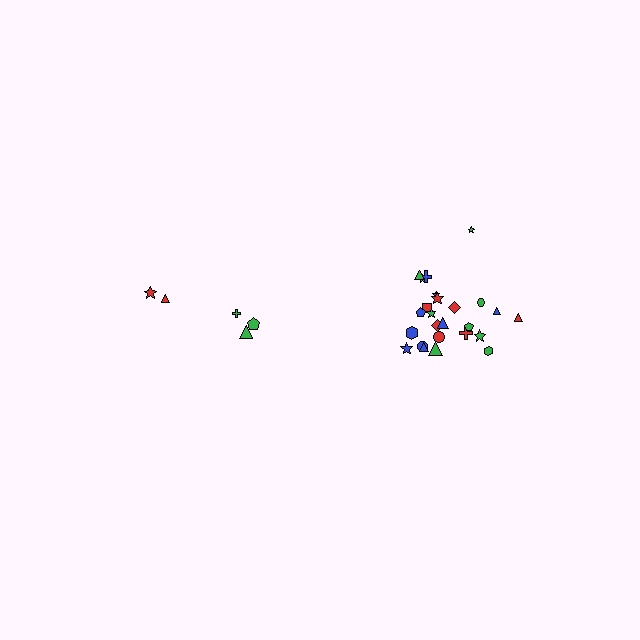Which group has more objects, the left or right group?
The right group.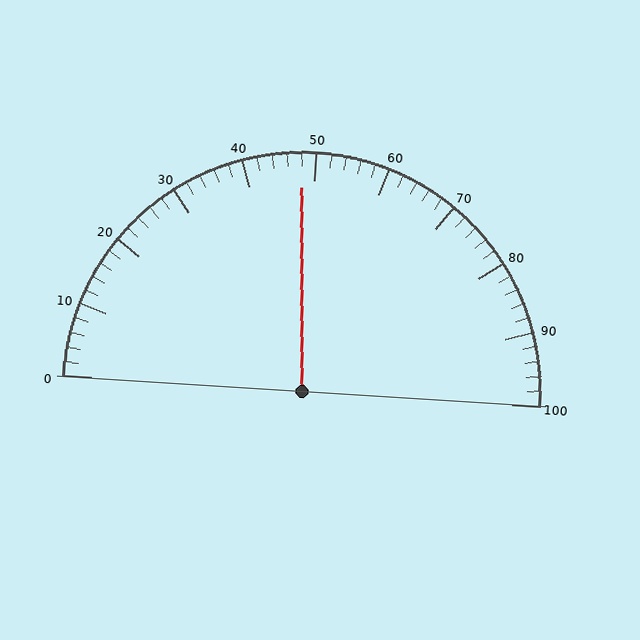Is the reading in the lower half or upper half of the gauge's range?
The reading is in the lower half of the range (0 to 100).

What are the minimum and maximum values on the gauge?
The gauge ranges from 0 to 100.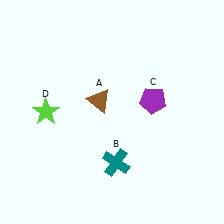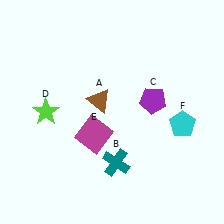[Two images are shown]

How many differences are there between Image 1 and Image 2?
There are 2 differences between the two images.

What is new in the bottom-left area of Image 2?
A magenta square (E) was added in the bottom-left area of Image 2.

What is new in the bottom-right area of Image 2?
A cyan pentagon (F) was added in the bottom-right area of Image 2.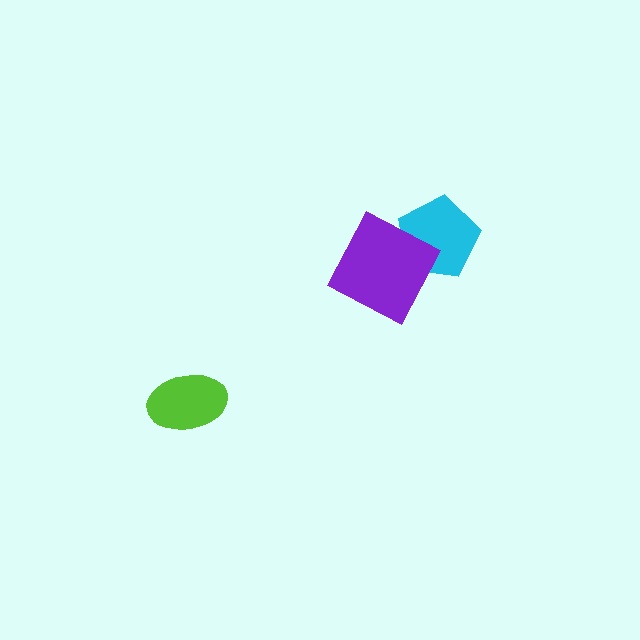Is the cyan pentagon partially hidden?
Yes, it is partially covered by another shape.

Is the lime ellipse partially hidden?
No, no other shape covers it.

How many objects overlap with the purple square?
1 object overlaps with the purple square.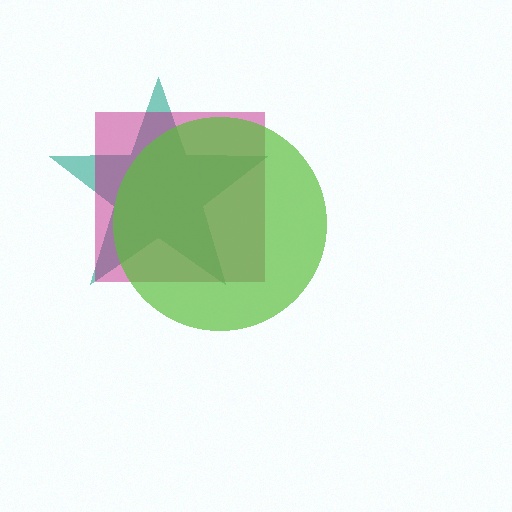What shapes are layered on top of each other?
The layered shapes are: a teal star, a magenta square, a lime circle.